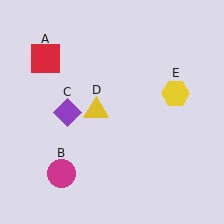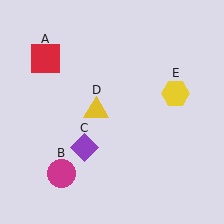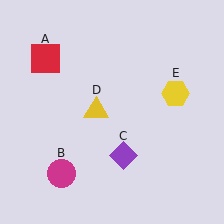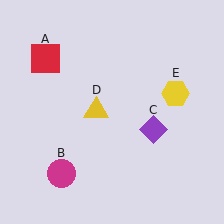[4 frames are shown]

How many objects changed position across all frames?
1 object changed position: purple diamond (object C).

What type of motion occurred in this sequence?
The purple diamond (object C) rotated counterclockwise around the center of the scene.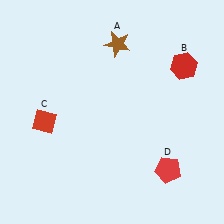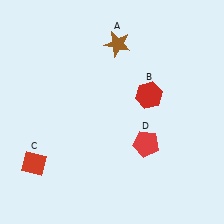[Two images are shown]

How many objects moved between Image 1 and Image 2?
3 objects moved between the two images.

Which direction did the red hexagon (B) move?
The red hexagon (B) moved left.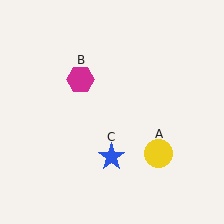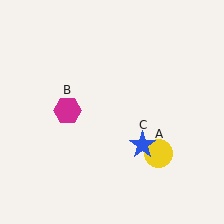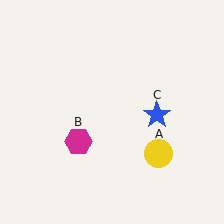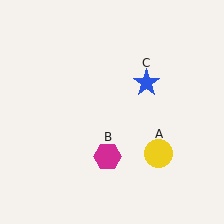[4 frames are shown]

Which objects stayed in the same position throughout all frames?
Yellow circle (object A) remained stationary.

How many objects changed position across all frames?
2 objects changed position: magenta hexagon (object B), blue star (object C).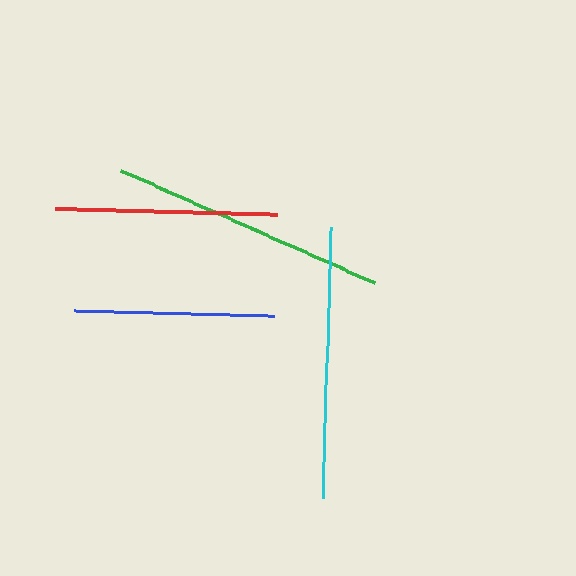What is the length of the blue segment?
The blue segment is approximately 200 pixels long.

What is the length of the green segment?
The green segment is approximately 278 pixels long.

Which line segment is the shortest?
The blue line is the shortest at approximately 200 pixels.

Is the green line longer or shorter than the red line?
The green line is longer than the red line.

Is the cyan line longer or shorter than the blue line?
The cyan line is longer than the blue line.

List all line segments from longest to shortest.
From longest to shortest: green, cyan, red, blue.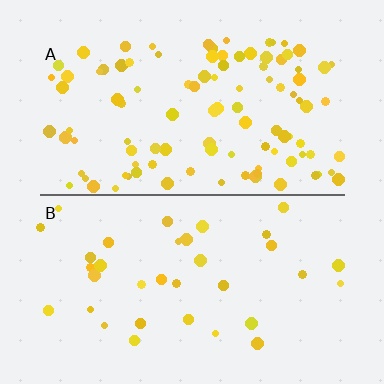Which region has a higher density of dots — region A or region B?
A (the top).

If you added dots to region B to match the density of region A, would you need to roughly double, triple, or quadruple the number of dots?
Approximately triple.